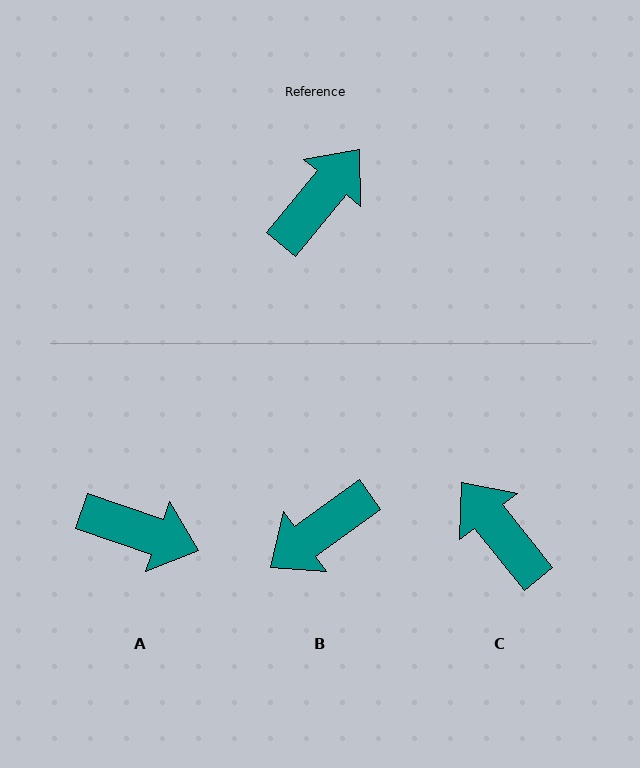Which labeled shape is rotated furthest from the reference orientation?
B, about 165 degrees away.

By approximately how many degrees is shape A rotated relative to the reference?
Approximately 70 degrees clockwise.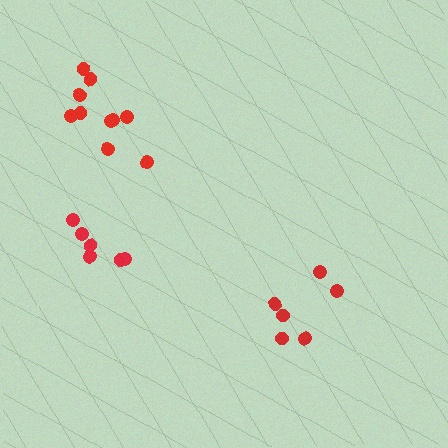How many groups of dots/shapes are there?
There are 3 groups.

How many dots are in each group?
Group 1: 10 dots, Group 2: 6 dots, Group 3: 6 dots (22 total).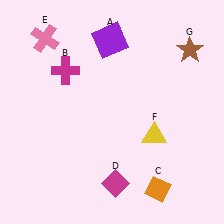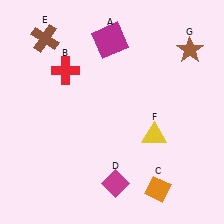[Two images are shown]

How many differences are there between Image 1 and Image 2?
There are 3 differences between the two images.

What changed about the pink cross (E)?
In Image 1, E is pink. In Image 2, it changed to brown.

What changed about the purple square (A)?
In Image 1, A is purple. In Image 2, it changed to magenta.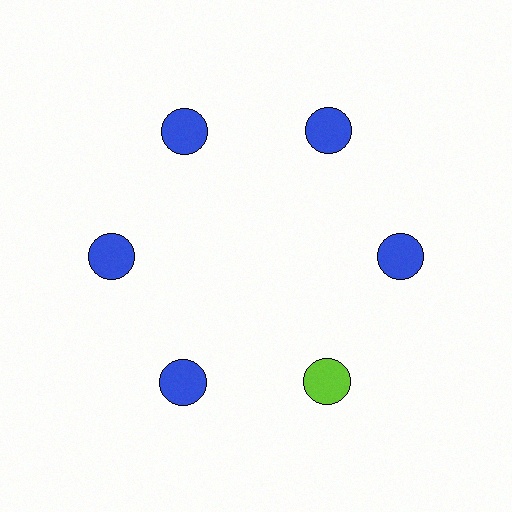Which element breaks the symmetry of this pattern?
The lime circle at roughly the 5 o'clock position breaks the symmetry. All other shapes are blue circles.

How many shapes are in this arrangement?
There are 6 shapes arranged in a ring pattern.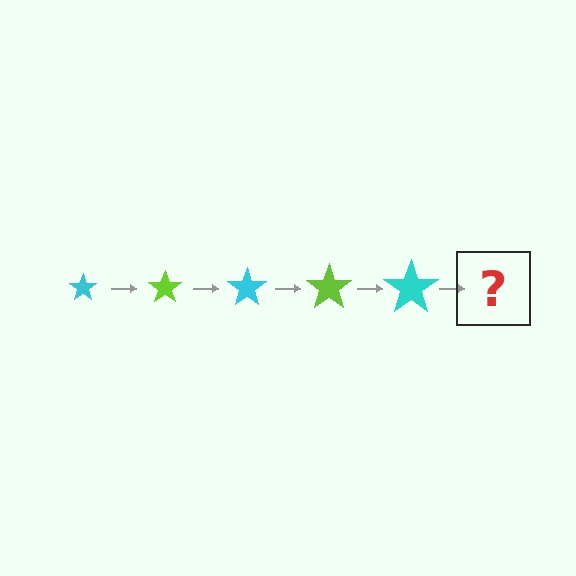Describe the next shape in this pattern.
It should be a lime star, larger than the previous one.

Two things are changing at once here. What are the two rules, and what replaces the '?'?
The two rules are that the star grows larger each step and the color cycles through cyan and lime. The '?' should be a lime star, larger than the previous one.